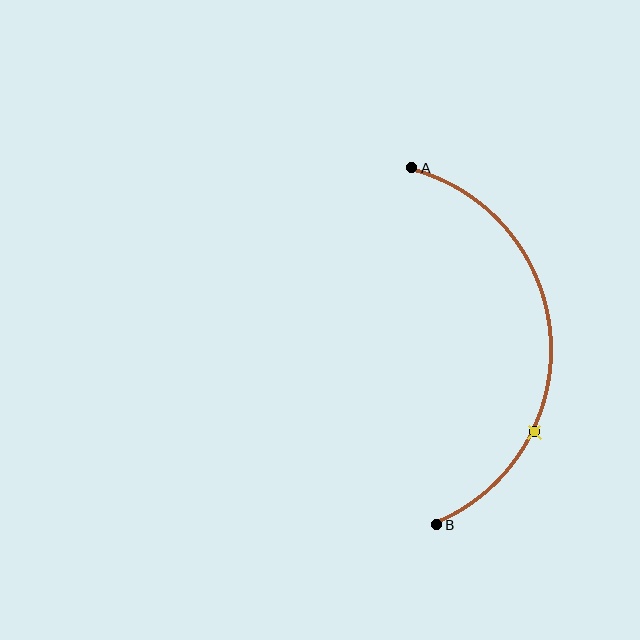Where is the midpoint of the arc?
The arc midpoint is the point on the curve farthest from the straight line joining A and B. It sits to the right of that line.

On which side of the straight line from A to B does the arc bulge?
The arc bulges to the right of the straight line connecting A and B.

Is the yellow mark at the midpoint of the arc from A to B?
No. The yellow mark lies on the arc but is closer to endpoint B. The arc midpoint would be at the point on the curve equidistant along the arc from both A and B.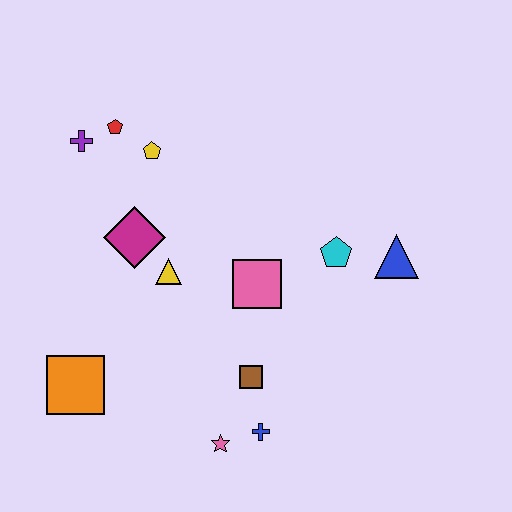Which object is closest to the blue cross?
The pink star is closest to the blue cross.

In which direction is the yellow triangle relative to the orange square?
The yellow triangle is above the orange square.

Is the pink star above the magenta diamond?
No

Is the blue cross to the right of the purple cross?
Yes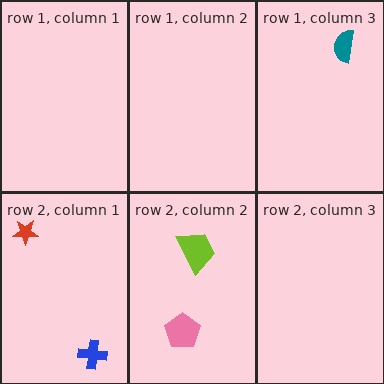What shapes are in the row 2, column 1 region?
The red star, the blue cross.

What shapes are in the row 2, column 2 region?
The pink pentagon, the lime trapezoid.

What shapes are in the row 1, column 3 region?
The teal semicircle.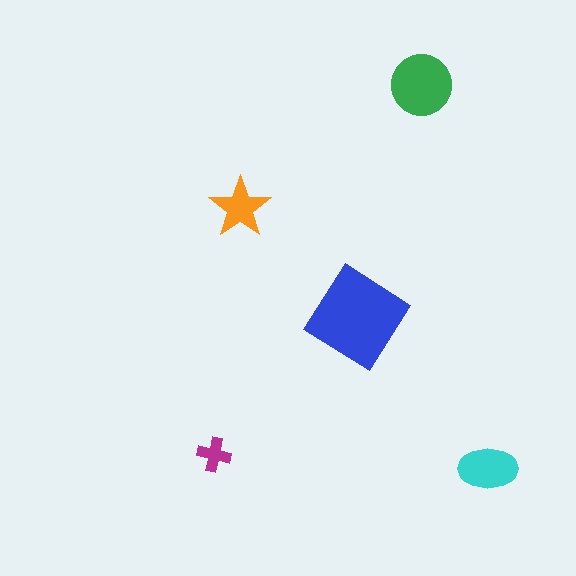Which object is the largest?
The blue diamond.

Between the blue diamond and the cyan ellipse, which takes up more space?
The blue diamond.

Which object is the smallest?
The magenta cross.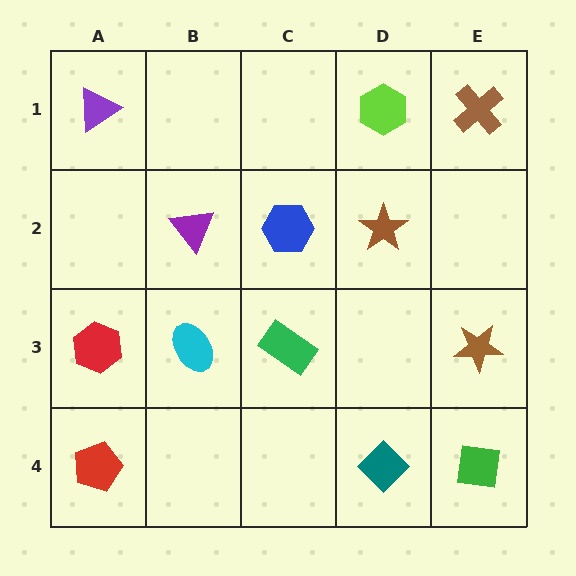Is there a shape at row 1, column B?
No, that cell is empty.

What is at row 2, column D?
A brown star.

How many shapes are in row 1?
3 shapes.